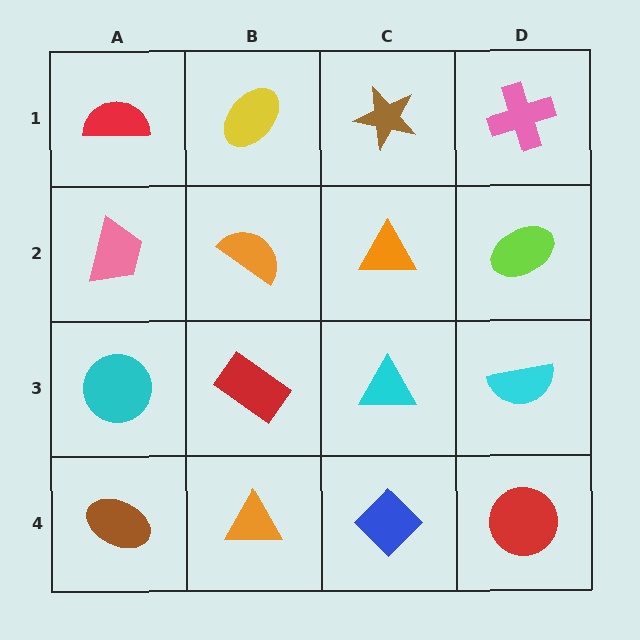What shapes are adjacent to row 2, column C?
A brown star (row 1, column C), a cyan triangle (row 3, column C), an orange semicircle (row 2, column B), a lime ellipse (row 2, column D).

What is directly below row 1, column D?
A lime ellipse.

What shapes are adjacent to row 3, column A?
A pink trapezoid (row 2, column A), a brown ellipse (row 4, column A), a red rectangle (row 3, column B).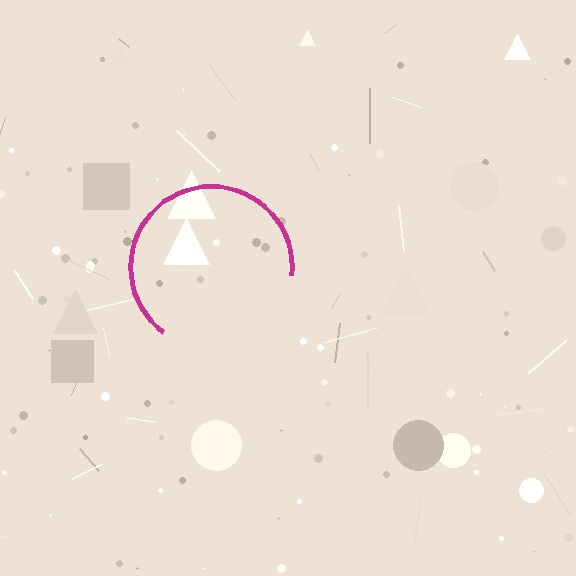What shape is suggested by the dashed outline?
The dashed outline suggests a circle.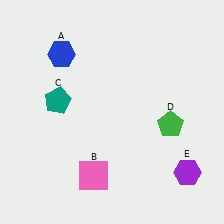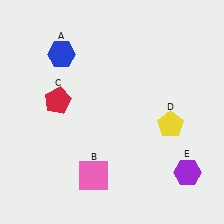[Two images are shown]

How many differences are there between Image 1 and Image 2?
There are 2 differences between the two images.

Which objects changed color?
C changed from teal to red. D changed from green to yellow.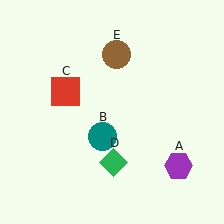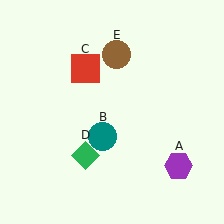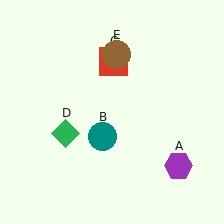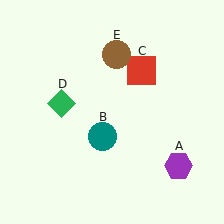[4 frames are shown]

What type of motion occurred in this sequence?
The red square (object C), green diamond (object D) rotated clockwise around the center of the scene.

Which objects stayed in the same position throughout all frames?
Purple hexagon (object A) and teal circle (object B) and brown circle (object E) remained stationary.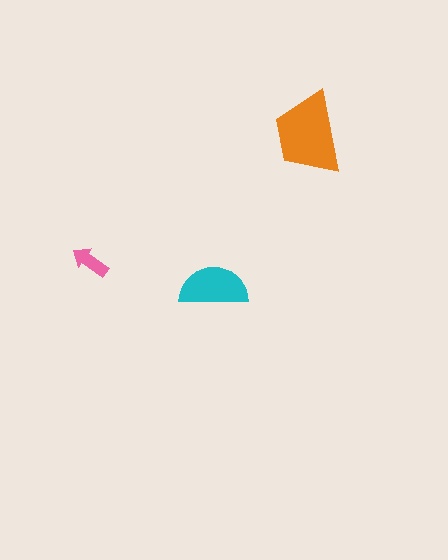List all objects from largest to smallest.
The orange trapezoid, the cyan semicircle, the pink arrow.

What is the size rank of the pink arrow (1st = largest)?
3rd.